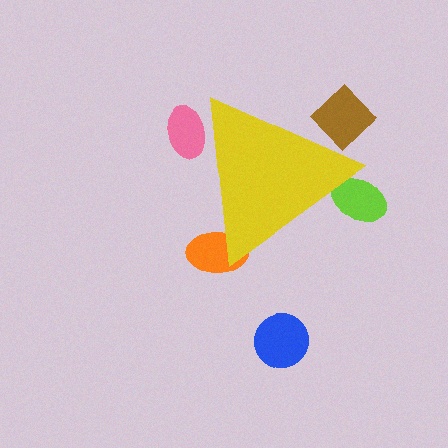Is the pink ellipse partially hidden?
Yes, the pink ellipse is partially hidden behind the yellow triangle.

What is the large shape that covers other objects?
A yellow triangle.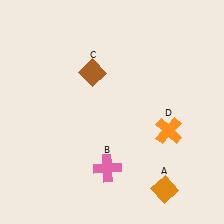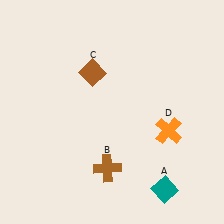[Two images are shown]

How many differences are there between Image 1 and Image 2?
There are 2 differences between the two images.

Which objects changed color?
A changed from orange to teal. B changed from pink to brown.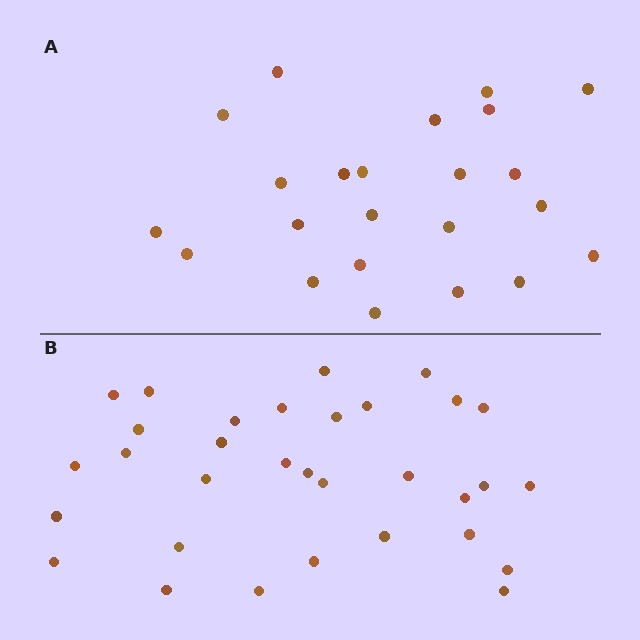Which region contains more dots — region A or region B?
Region B (the bottom region) has more dots.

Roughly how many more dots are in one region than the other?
Region B has roughly 8 or so more dots than region A.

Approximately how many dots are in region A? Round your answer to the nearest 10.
About 20 dots. (The exact count is 23, which rounds to 20.)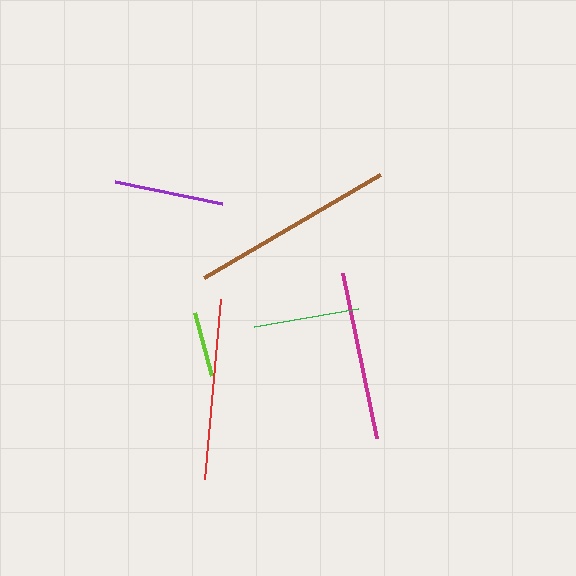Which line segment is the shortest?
The lime line is the shortest at approximately 66 pixels.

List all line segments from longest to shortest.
From longest to shortest: brown, red, magenta, purple, green, lime.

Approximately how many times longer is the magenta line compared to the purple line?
The magenta line is approximately 1.6 times the length of the purple line.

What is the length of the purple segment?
The purple segment is approximately 109 pixels long.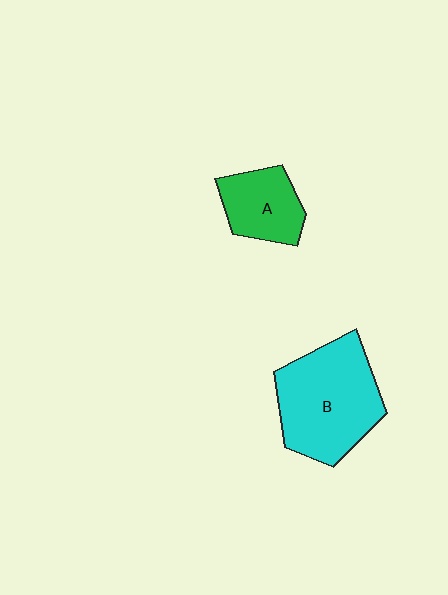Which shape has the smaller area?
Shape A (green).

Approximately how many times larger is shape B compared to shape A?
Approximately 1.9 times.